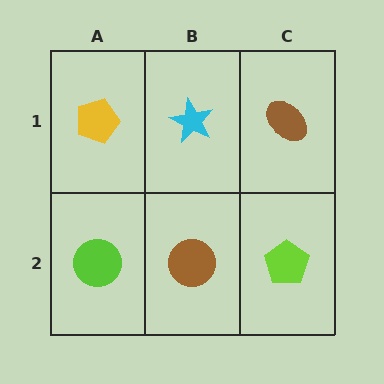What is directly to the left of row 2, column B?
A lime circle.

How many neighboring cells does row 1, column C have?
2.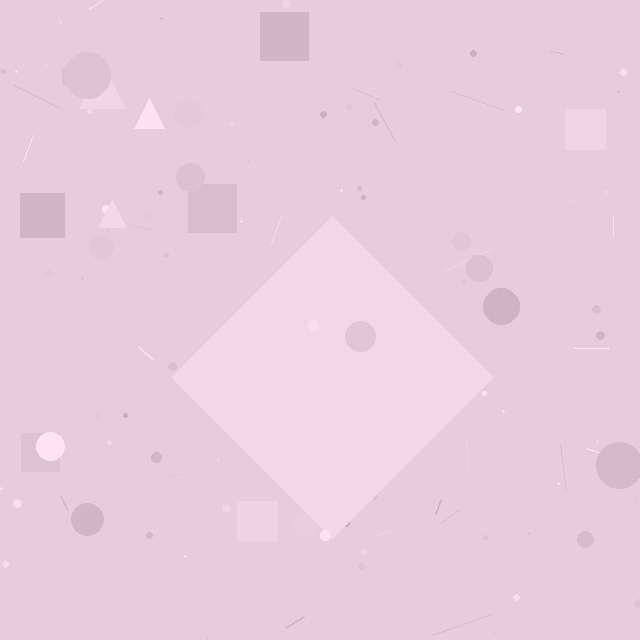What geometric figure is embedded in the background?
A diamond is embedded in the background.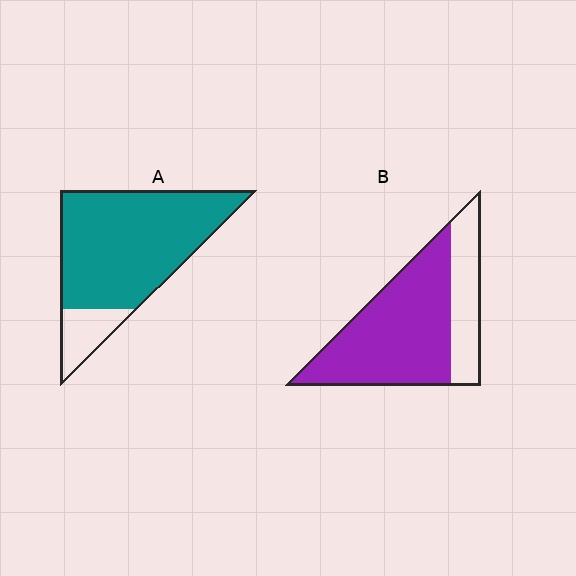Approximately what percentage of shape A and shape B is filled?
A is approximately 85% and B is approximately 70%.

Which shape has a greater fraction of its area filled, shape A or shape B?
Shape A.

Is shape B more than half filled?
Yes.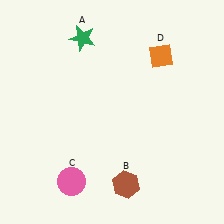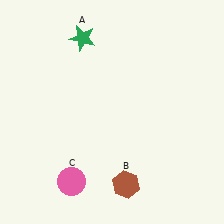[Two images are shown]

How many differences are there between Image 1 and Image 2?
There is 1 difference between the two images.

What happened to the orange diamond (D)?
The orange diamond (D) was removed in Image 2. It was in the top-right area of Image 1.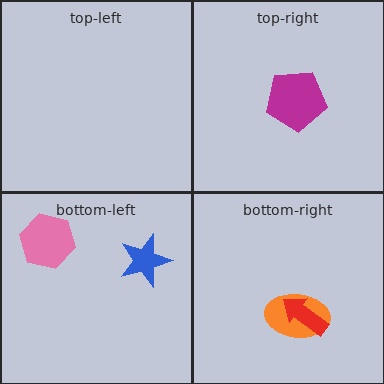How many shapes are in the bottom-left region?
2.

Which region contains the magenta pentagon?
The top-right region.